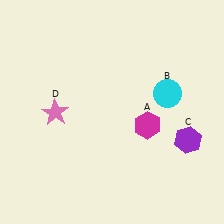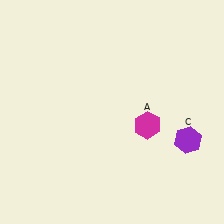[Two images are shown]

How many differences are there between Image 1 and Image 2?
There are 2 differences between the two images.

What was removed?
The cyan circle (B), the pink star (D) were removed in Image 2.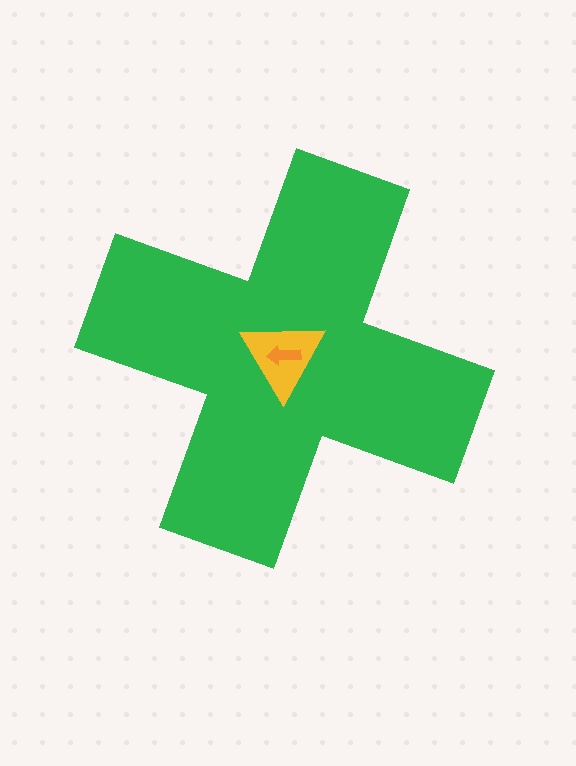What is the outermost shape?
The green cross.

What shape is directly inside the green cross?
The yellow triangle.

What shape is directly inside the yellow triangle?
The orange arrow.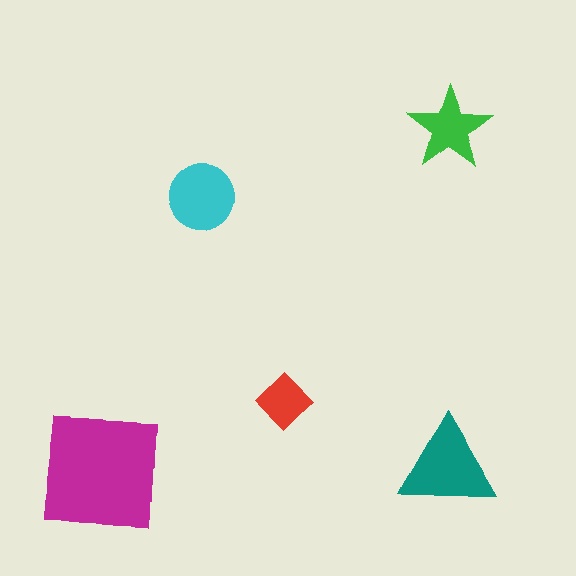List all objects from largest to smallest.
The magenta square, the teal triangle, the cyan circle, the green star, the red diamond.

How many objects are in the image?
There are 5 objects in the image.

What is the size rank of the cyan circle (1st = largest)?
3rd.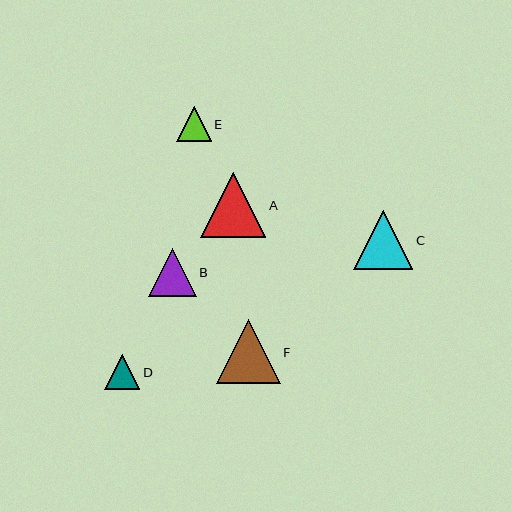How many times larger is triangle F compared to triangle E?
Triangle F is approximately 1.9 times the size of triangle E.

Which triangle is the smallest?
Triangle E is the smallest with a size of approximately 35 pixels.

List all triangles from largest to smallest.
From largest to smallest: A, F, C, B, D, E.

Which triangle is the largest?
Triangle A is the largest with a size of approximately 65 pixels.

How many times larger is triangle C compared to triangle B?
Triangle C is approximately 1.2 times the size of triangle B.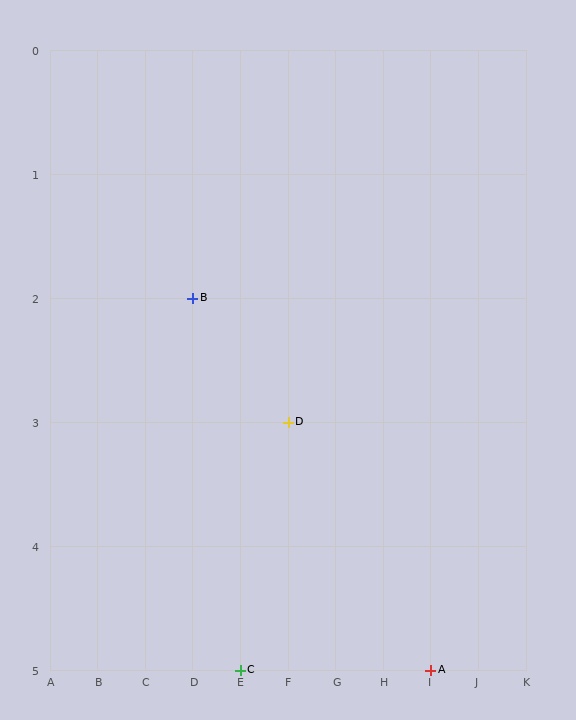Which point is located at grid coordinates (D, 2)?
Point B is at (D, 2).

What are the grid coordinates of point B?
Point B is at grid coordinates (D, 2).